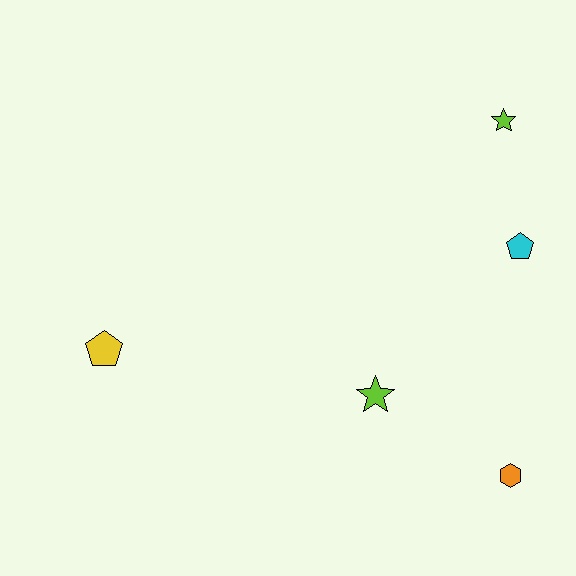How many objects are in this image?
There are 5 objects.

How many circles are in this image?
There are no circles.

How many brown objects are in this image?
There are no brown objects.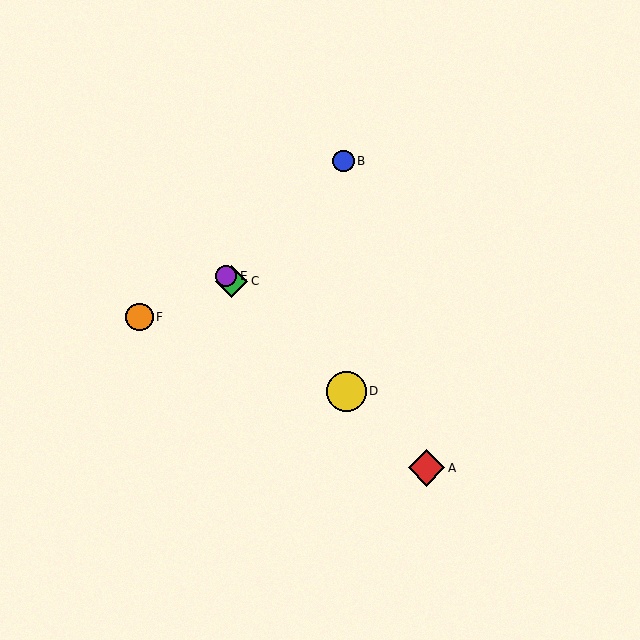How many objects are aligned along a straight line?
4 objects (A, C, D, E) are aligned along a straight line.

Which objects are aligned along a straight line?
Objects A, C, D, E are aligned along a straight line.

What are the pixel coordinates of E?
Object E is at (226, 276).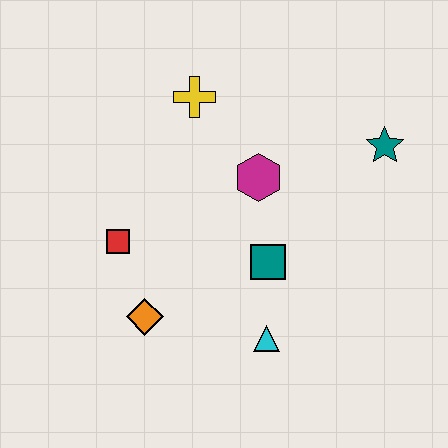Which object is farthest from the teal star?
The orange diamond is farthest from the teal star.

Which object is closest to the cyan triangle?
The teal square is closest to the cyan triangle.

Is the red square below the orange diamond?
No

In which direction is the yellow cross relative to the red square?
The yellow cross is above the red square.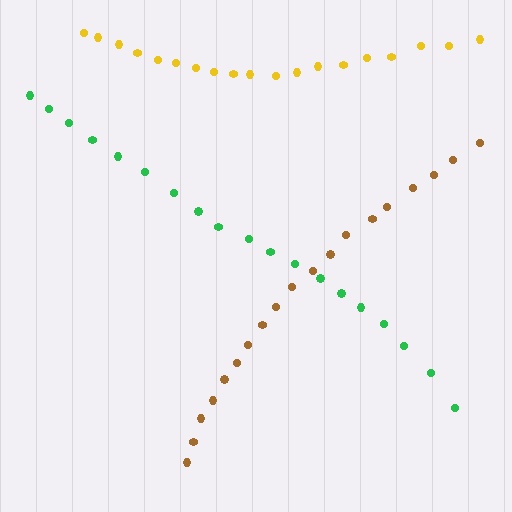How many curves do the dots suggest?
There are 3 distinct paths.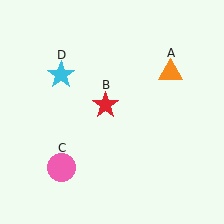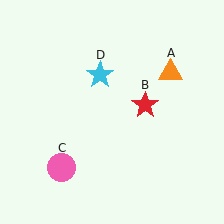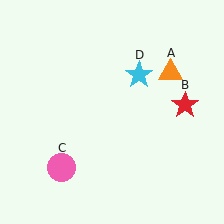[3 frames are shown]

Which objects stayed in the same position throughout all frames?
Orange triangle (object A) and pink circle (object C) remained stationary.